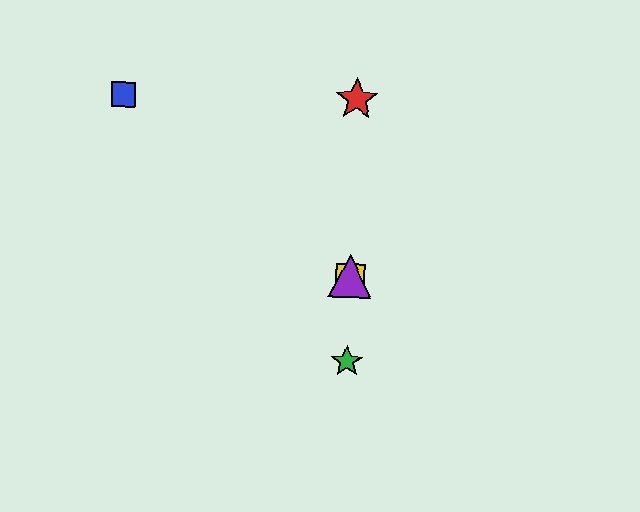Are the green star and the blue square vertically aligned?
No, the green star is at x≈347 and the blue square is at x≈124.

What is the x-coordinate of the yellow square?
The yellow square is at x≈350.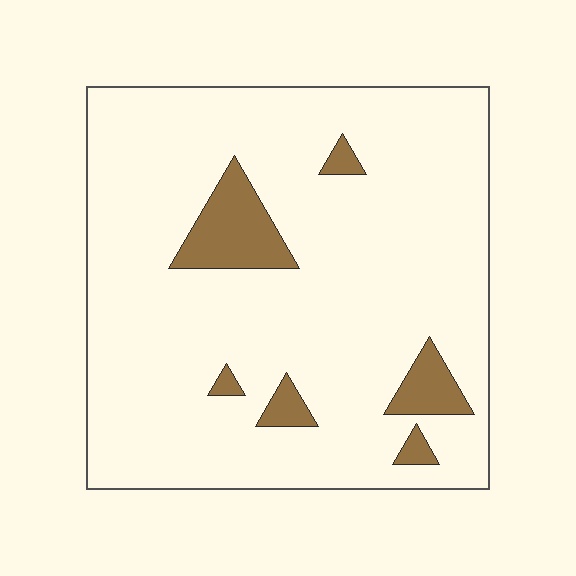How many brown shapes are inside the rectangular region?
6.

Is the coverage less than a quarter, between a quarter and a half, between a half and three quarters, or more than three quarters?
Less than a quarter.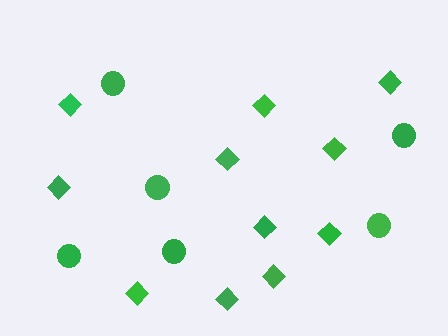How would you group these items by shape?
There are 2 groups: one group of circles (6) and one group of diamonds (11).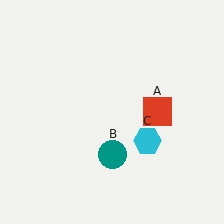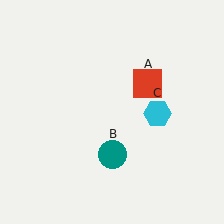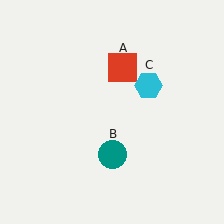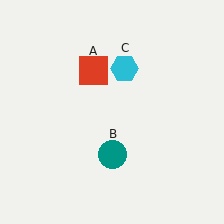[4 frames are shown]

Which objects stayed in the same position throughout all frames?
Teal circle (object B) remained stationary.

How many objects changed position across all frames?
2 objects changed position: red square (object A), cyan hexagon (object C).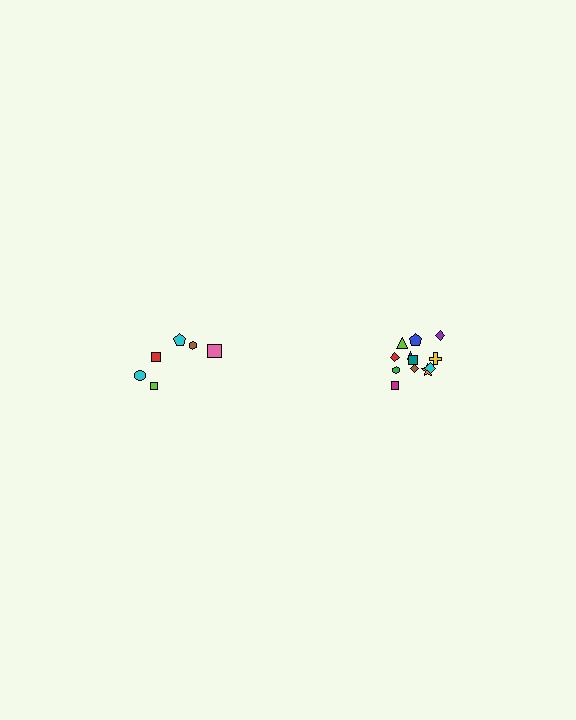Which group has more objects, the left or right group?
The right group.